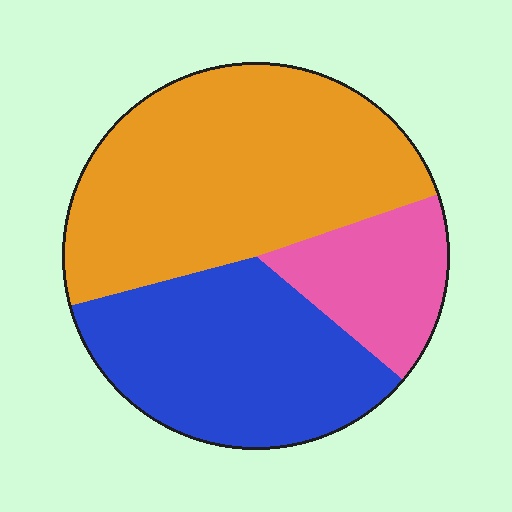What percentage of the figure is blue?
Blue covers roughly 35% of the figure.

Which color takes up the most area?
Orange, at roughly 50%.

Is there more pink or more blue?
Blue.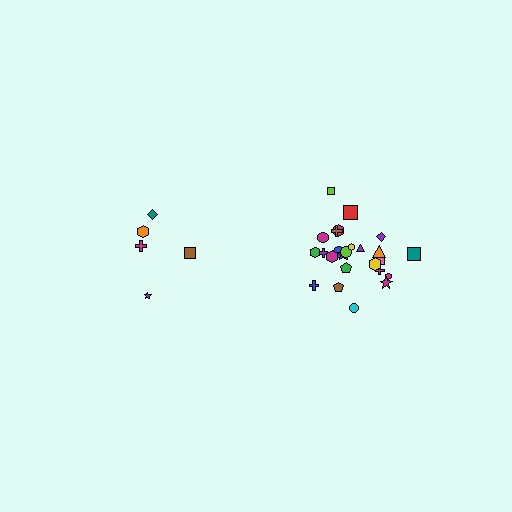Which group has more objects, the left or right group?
The right group.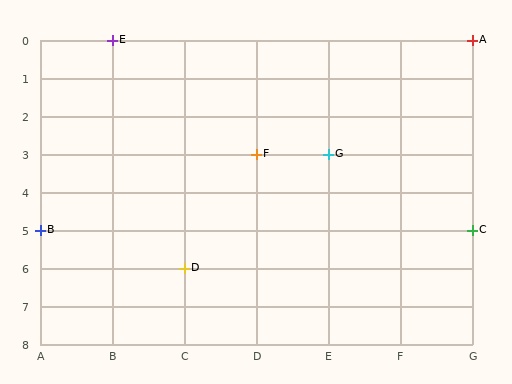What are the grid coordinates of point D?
Point D is at grid coordinates (C, 6).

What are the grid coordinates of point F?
Point F is at grid coordinates (D, 3).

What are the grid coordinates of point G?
Point G is at grid coordinates (E, 3).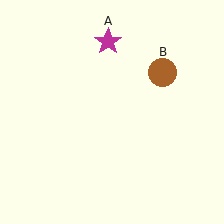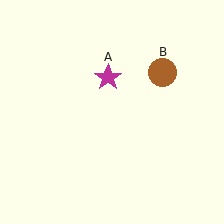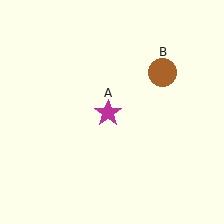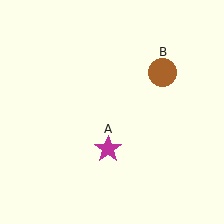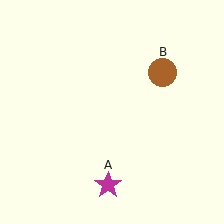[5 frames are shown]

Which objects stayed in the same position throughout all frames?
Brown circle (object B) remained stationary.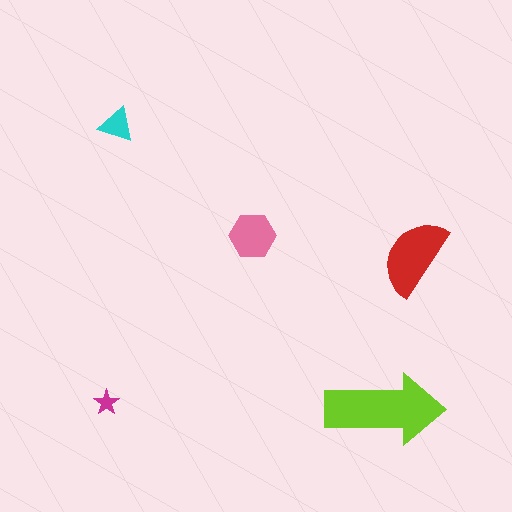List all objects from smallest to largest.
The magenta star, the cyan triangle, the pink hexagon, the red semicircle, the lime arrow.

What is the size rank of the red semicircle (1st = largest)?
2nd.